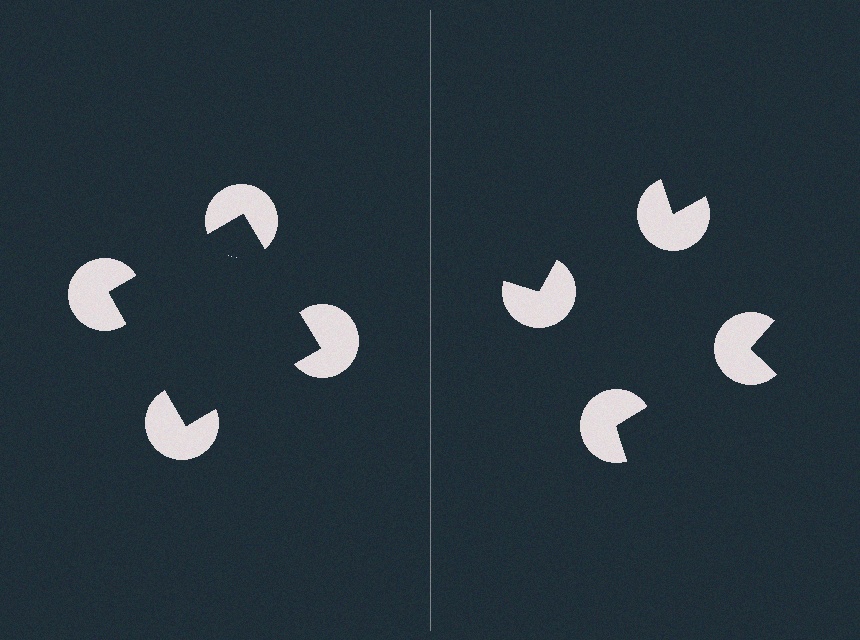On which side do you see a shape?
An illusory square appears on the left side. On the right side the wedge cuts are rotated, so no coherent shape forms.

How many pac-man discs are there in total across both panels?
8 — 4 on each side.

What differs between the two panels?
The pac-man discs are positioned identically on both sides; only the wedge orientations differ. On the left they align to a square; on the right they are misaligned.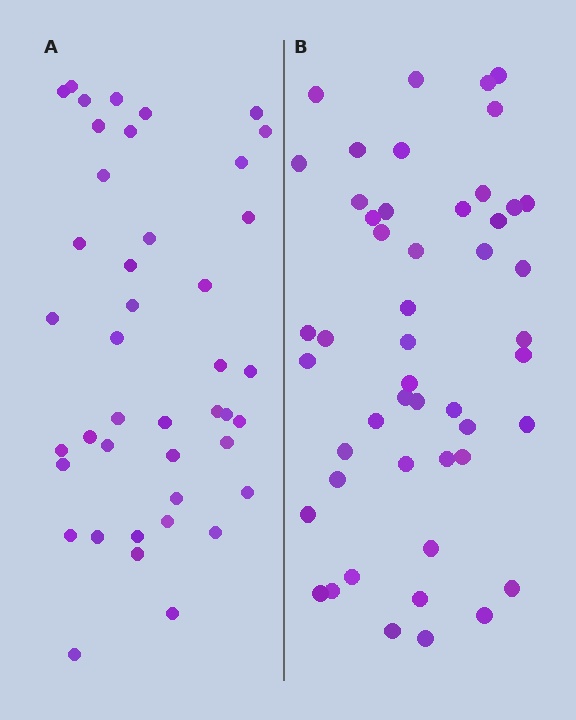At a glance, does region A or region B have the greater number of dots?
Region B (the right region) has more dots.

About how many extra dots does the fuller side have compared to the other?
Region B has roughly 8 or so more dots than region A.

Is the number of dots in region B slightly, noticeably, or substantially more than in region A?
Region B has only slightly more — the two regions are fairly close. The ratio is roughly 1.2 to 1.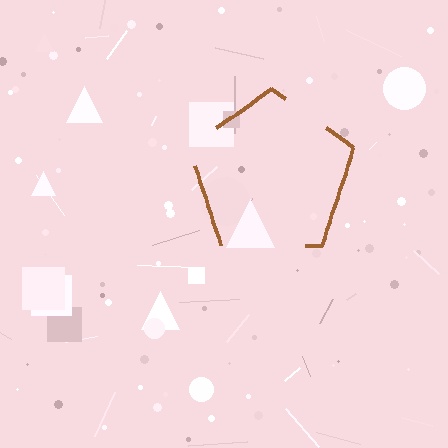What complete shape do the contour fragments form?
The contour fragments form a pentagon.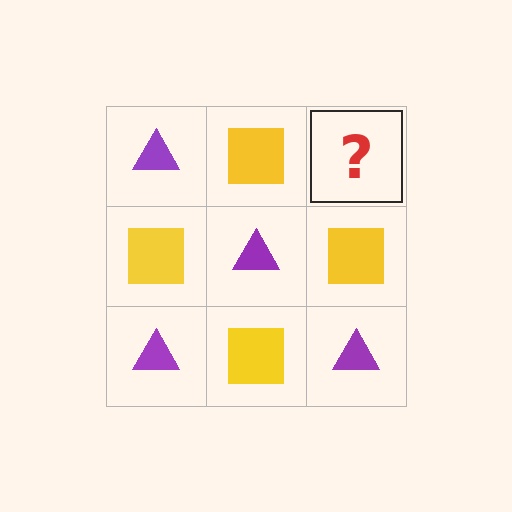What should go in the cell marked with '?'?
The missing cell should contain a purple triangle.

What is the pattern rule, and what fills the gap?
The rule is that it alternates purple triangle and yellow square in a checkerboard pattern. The gap should be filled with a purple triangle.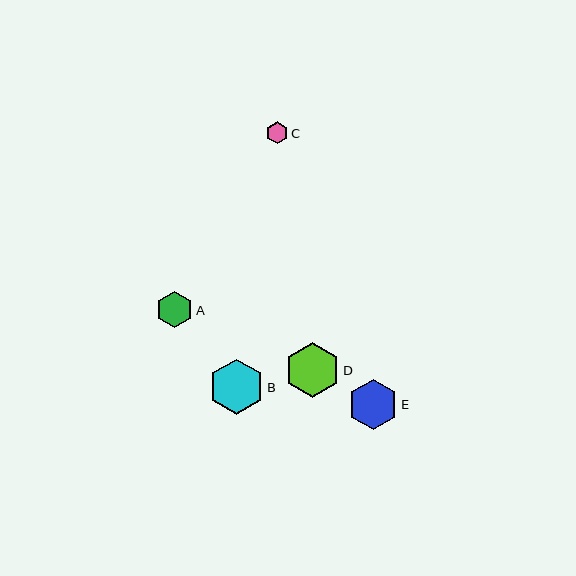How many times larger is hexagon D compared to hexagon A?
Hexagon D is approximately 1.5 times the size of hexagon A.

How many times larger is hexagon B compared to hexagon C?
Hexagon B is approximately 2.5 times the size of hexagon C.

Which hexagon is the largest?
Hexagon D is the largest with a size of approximately 55 pixels.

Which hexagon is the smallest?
Hexagon C is the smallest with a size of approximately 22 pixels.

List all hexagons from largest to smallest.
From largest to smallest: D, B, E, A, C.